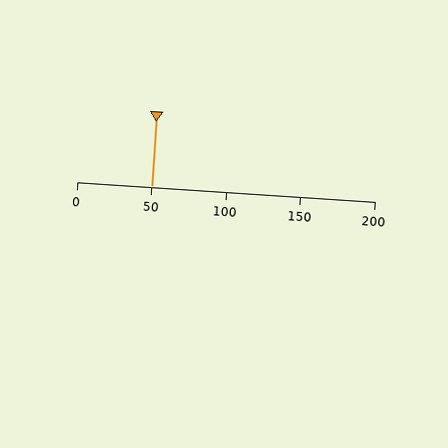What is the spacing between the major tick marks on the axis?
The major ticks are spaced 50 apart.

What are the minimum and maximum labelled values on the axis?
The axis runs from 0 to 200.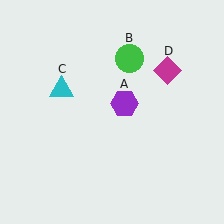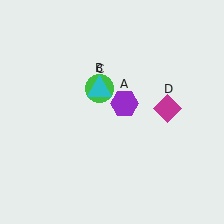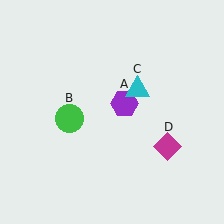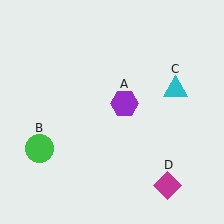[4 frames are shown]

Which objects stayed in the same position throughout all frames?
Purple hexagon (object A) remained stationary.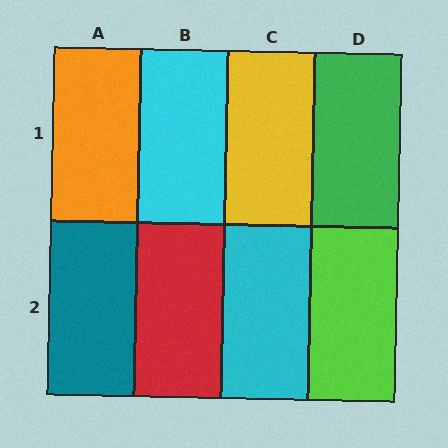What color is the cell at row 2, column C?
Cyan.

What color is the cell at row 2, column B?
Red.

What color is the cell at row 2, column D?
Lime.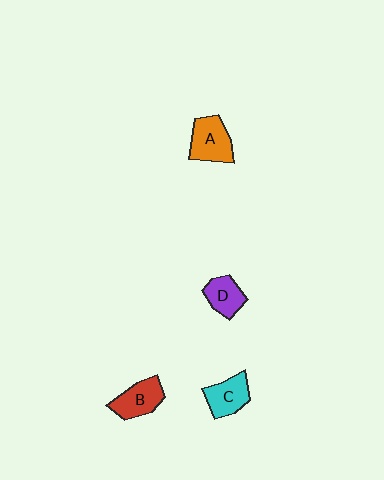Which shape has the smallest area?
Shape D (purple).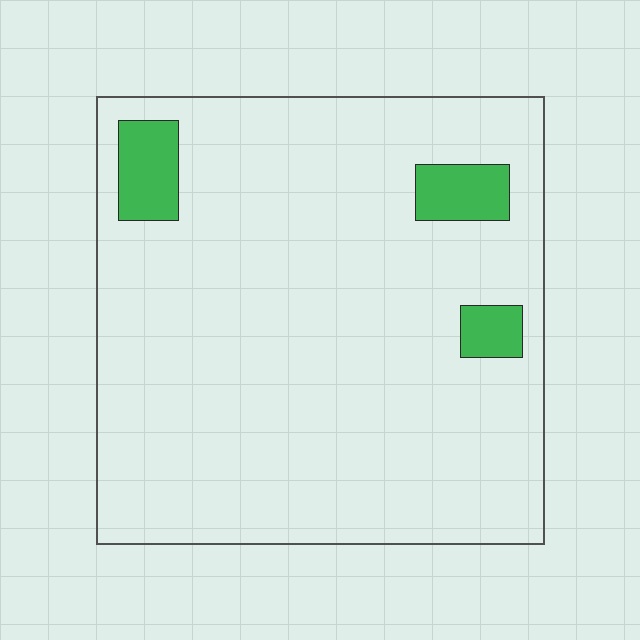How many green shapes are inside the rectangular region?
3.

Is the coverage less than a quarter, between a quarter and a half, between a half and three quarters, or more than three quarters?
Less than a quarter.